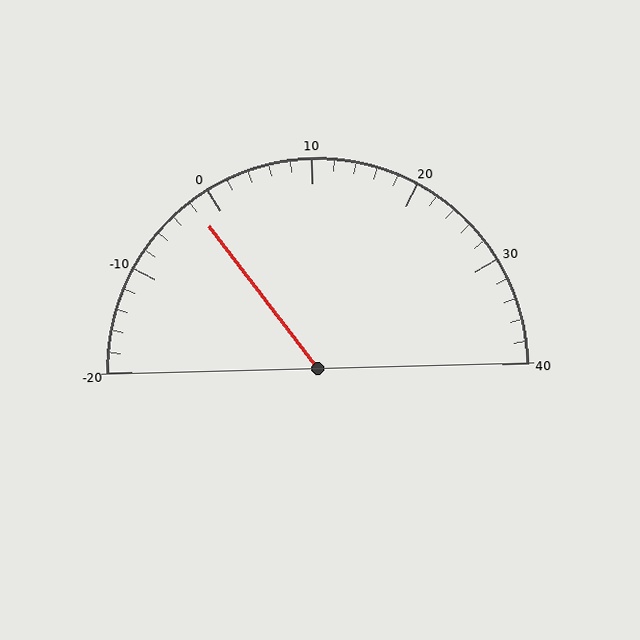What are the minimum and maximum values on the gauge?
The gauge ranges from -20 to 40.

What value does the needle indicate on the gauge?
The needle indicates approximately -2.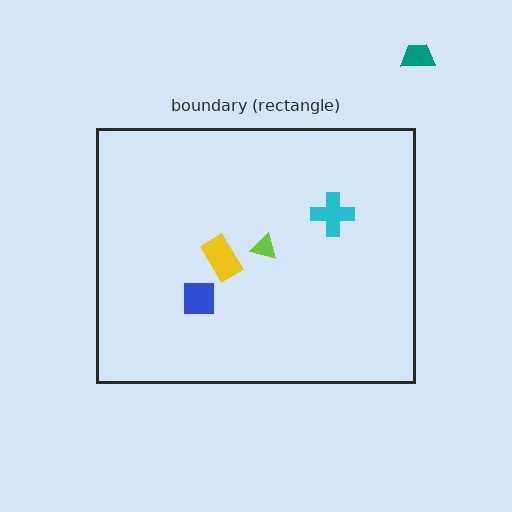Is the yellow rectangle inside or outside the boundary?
Inside.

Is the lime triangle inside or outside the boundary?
Inside.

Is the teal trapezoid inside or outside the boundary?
Outside.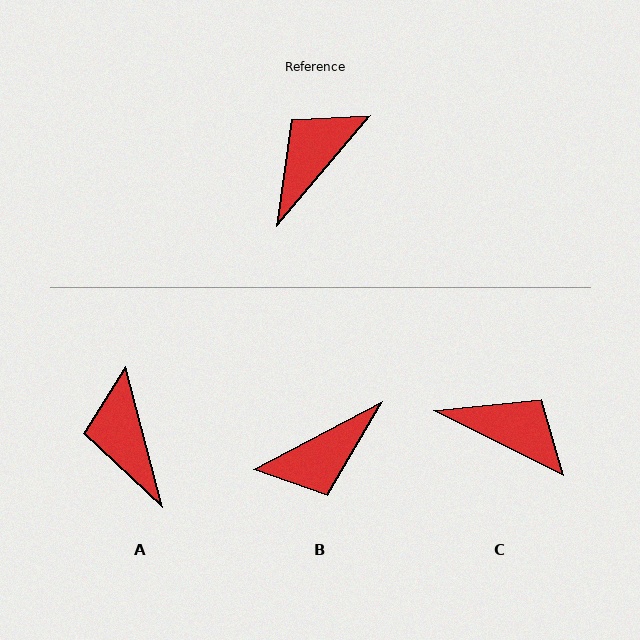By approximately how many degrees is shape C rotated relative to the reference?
Approximately 76 degrees clockwise.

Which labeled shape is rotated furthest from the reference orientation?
B, about 158 degrees away.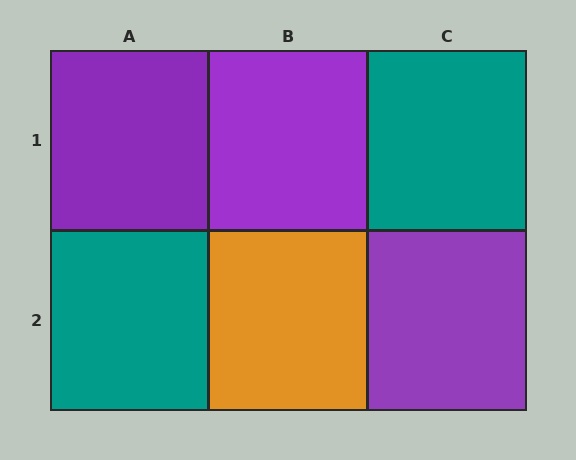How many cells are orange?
1 cell is orange.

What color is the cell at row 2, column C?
Purple.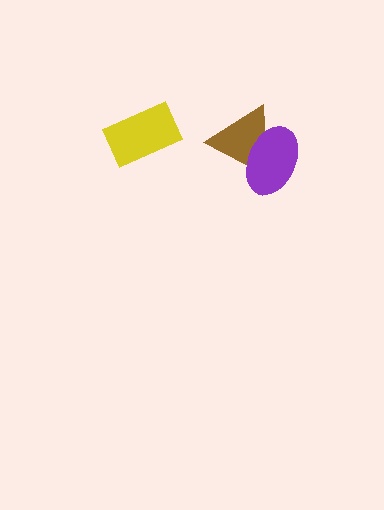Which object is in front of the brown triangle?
The purple ellipse is in front of the brown triangle.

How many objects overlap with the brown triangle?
1 object overlaps with the brown triangle.